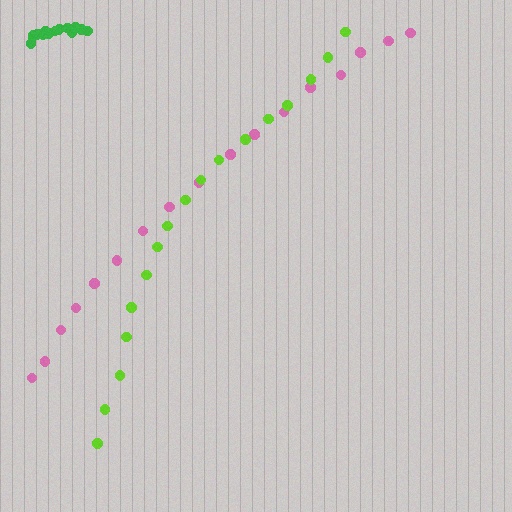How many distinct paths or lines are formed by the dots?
There are 3 distinct paths.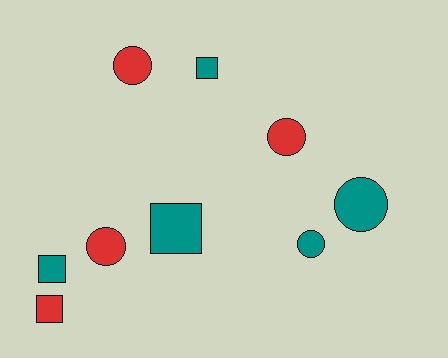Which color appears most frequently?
Teal, with 5 objects.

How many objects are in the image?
There are 9 objects.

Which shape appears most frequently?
Circle, with 5 objects.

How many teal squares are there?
There are 3 teal squares.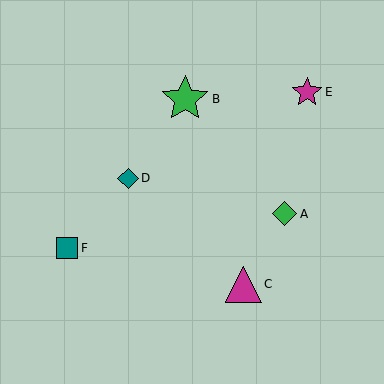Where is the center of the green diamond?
The center of the green diamond is at (285, 214).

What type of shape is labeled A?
Shape A is a green diamond.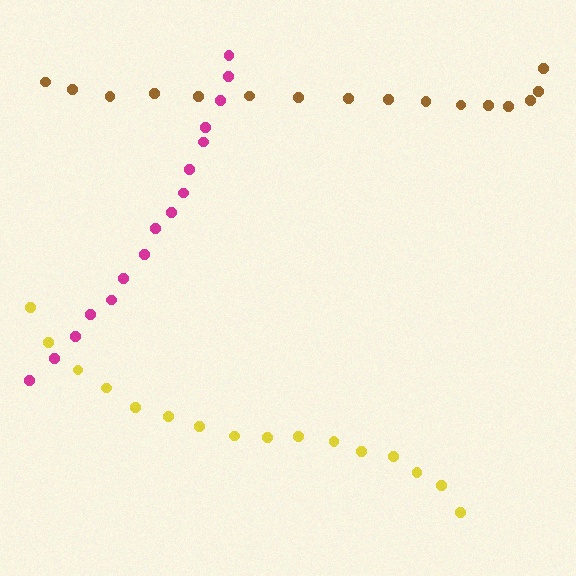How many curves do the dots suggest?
There are 3 distinct paths.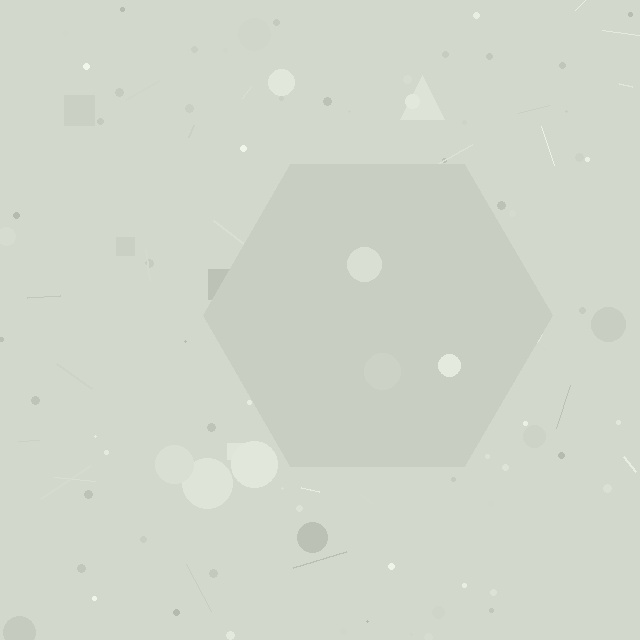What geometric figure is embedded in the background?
A hexagon is embedded in the background.